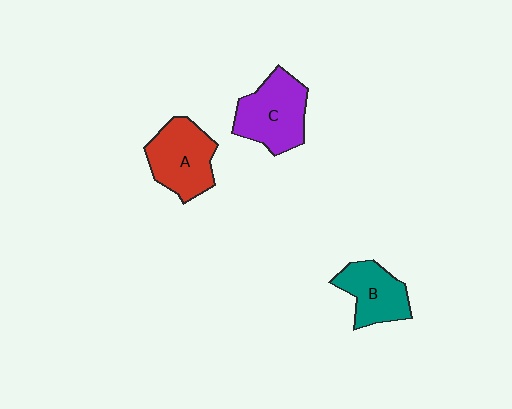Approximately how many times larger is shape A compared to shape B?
Approximately 1.3 times.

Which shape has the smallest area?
Shape B (teal).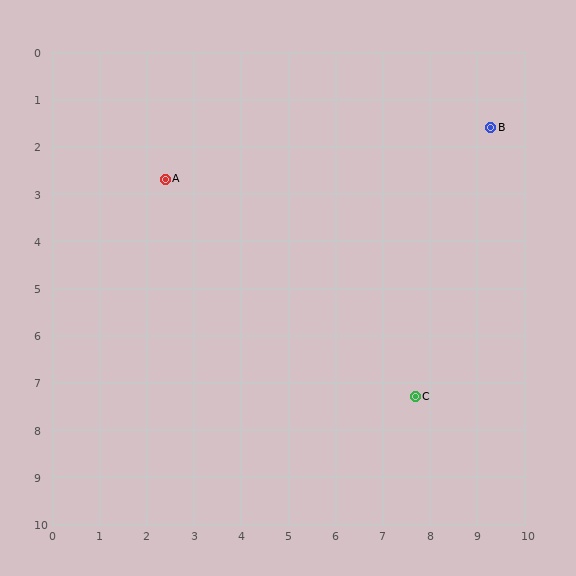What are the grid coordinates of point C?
Point C is at approximately (7.7, 7.3).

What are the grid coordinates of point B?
Point B is at approximately (9.3, 1.6).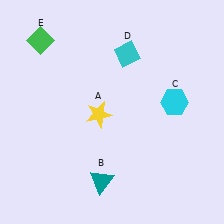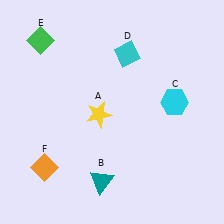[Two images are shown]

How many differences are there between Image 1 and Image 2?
There is 1 difference between the two images.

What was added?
An orange diamond (F) was added in Image 2.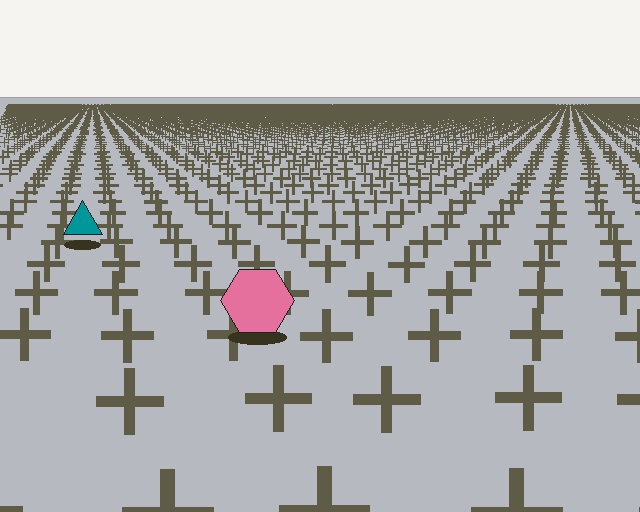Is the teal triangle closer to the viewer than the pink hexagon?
No. The pink hexagon is closer — you can tell from the texture gradient: the ground texture is coarser near it.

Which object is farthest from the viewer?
The teal triangle is farthest from the viewer. It appears smaller and the ground texture around it is denser.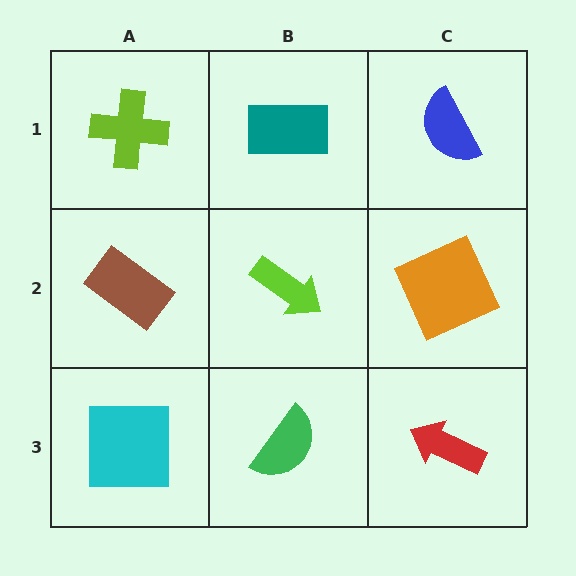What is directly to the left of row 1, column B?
A lime cross.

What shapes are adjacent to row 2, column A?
A lime cross (row 1, column A), a cyan square (row 3, column A), a lime arrow (row 2, column B).